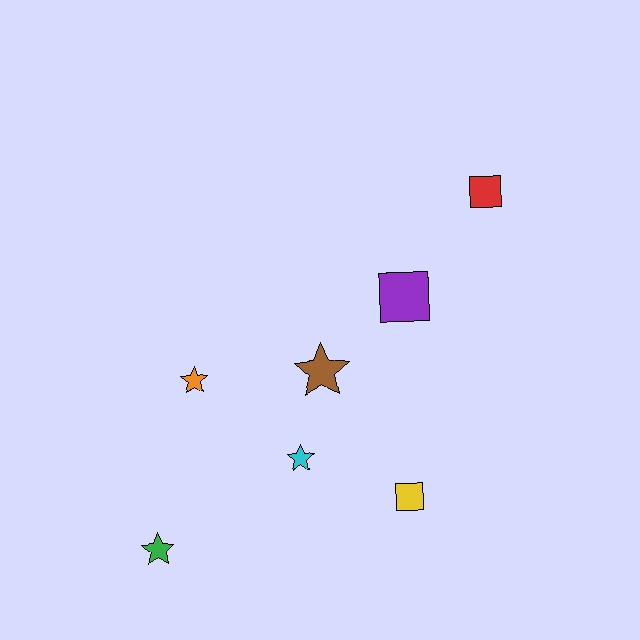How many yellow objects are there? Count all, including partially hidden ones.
There is 1 yellow object.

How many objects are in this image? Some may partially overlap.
There are 7 objects.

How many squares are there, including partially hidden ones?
There are 3 squares.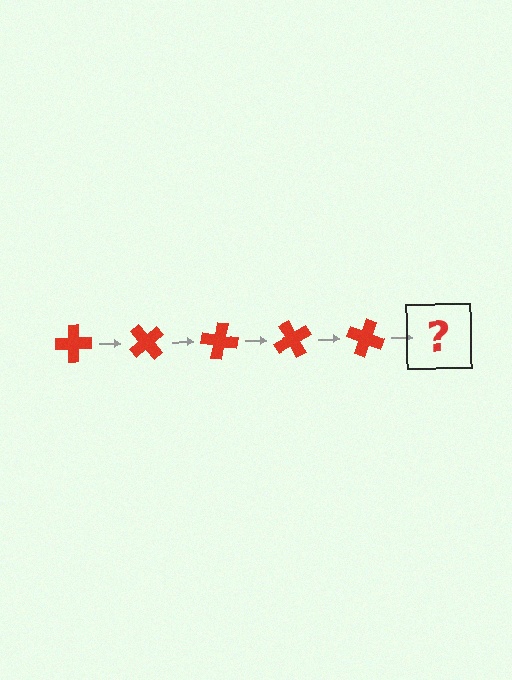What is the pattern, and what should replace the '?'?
The pattern is that the cross rotates 50 degrees each step. The '?' should be a red cross rotated 250 degrees.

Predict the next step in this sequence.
The next step is a red cross rotated 250 degrees.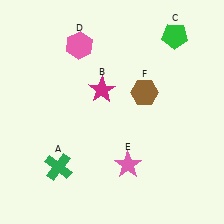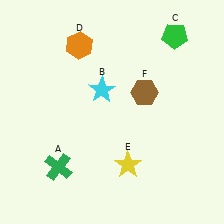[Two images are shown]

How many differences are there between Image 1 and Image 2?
There are 3 differences between the two images.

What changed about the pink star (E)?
In Image 1, E is pink. In Image 2, it changed to yellow.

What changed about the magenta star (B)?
In Image 1, B is magenta. In Image 2, it changed to cyan.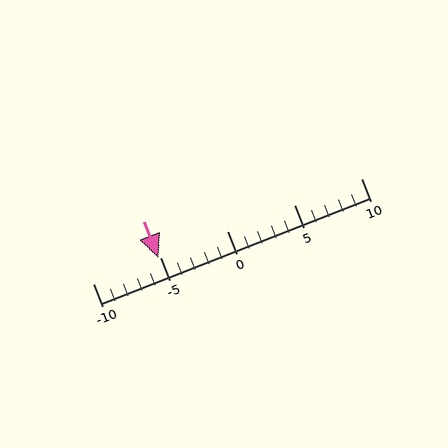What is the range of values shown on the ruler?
The ruler shows values from -10 to 10.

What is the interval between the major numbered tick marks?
The major tick marks are spaced 5 units apart.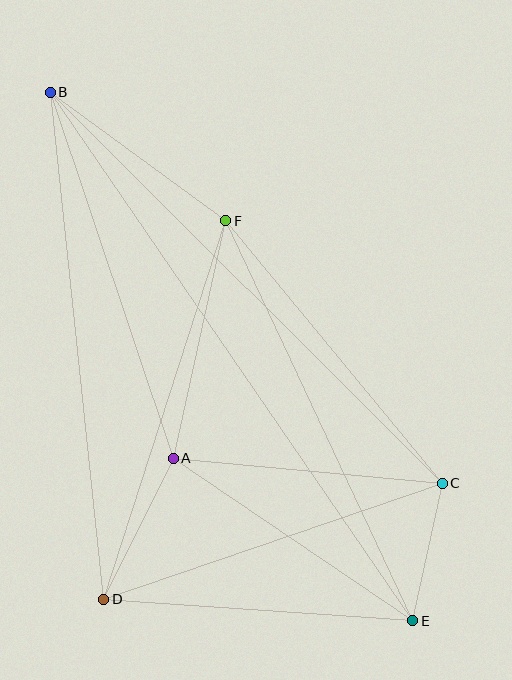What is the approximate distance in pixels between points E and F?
The distance between E and F is approximately 442 pixels.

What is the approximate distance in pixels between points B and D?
The distance between B and D is approximately 510 pixels.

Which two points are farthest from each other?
Points B and E are farthest from each other.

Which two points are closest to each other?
Points C and E are closest to each other.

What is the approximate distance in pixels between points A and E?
The distance between A and E is approximately 289 pixels.